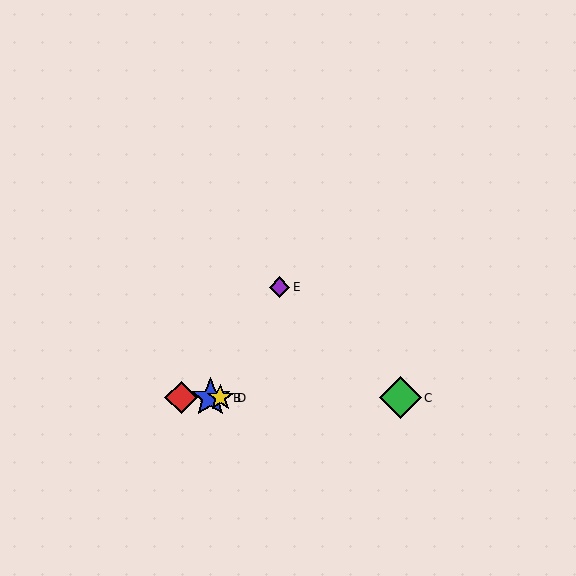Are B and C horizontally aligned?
Yes, both are at y≈398.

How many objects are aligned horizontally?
4 objects (A, B, C, D) are aligned horizontally.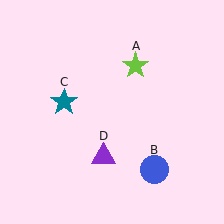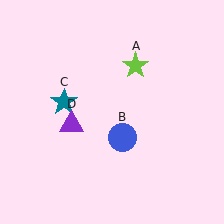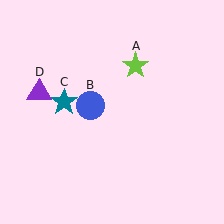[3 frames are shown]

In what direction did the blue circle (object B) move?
The blue circle (object B) moved up and to the left.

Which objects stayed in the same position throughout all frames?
Lime star (object A) and teal star (object C) remained stationary.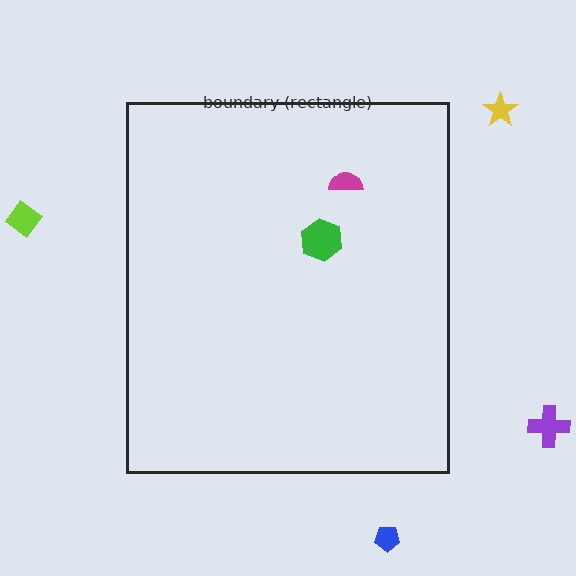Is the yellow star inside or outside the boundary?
Outside.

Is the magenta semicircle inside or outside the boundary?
Inside.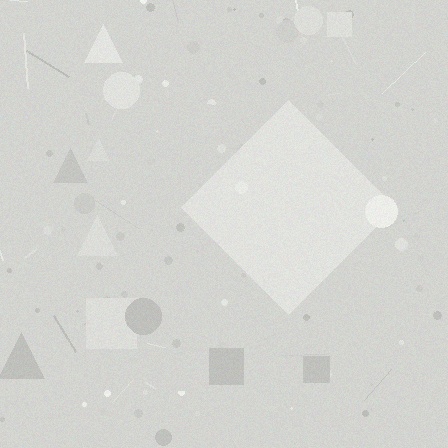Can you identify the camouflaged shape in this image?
The camouflaged shape is a diamond.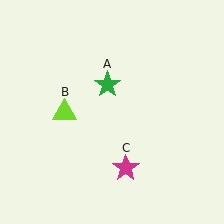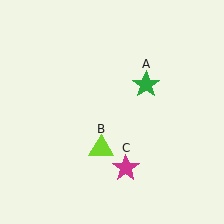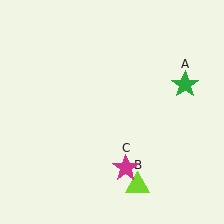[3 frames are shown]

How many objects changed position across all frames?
2 objects changed position: green star (object A), lime triangle (object B).